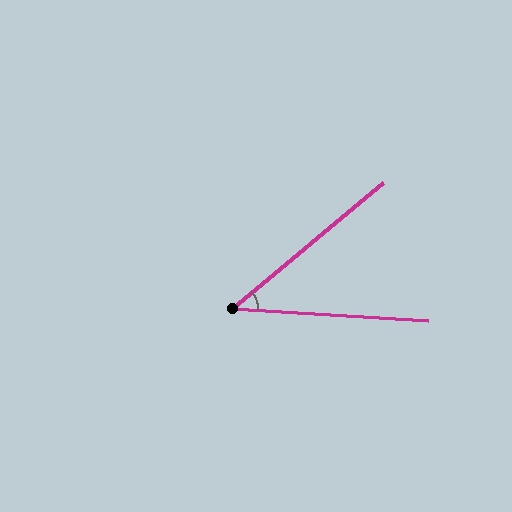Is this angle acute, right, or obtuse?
It is acute.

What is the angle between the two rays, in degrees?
Approximately 43 degrees.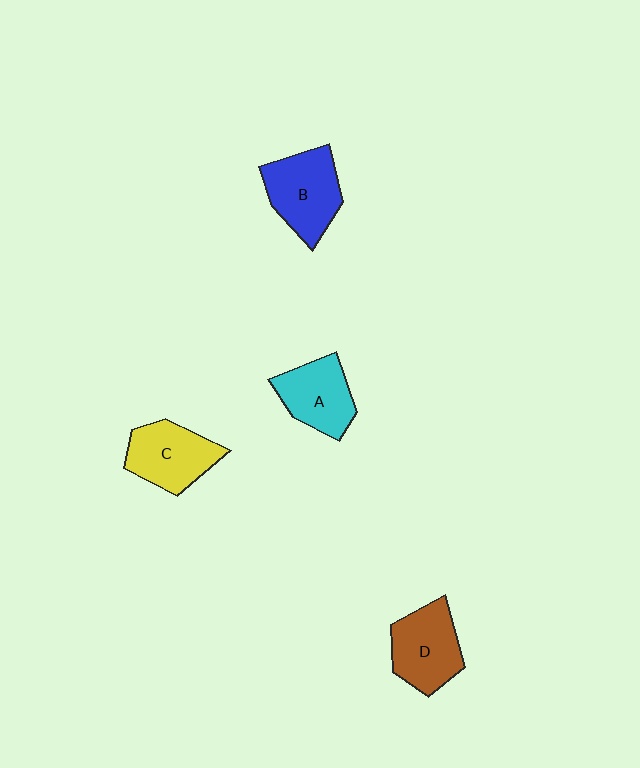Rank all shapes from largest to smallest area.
From largest to smallest: B (blue), D (brown), C (yellow), A (cyan).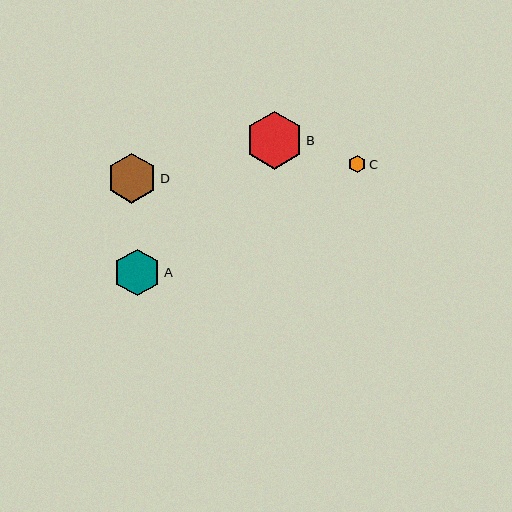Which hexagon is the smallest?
Hexagon C is the smallest with a size of approximately 17 pixels.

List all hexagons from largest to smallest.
From largest to smallest: B, D, A, C.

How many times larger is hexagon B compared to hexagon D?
Hexagon B is approximately 1.2 times the size of hexagon D.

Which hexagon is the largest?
Hexagon B is the largest with a size of approximately 58 pixels.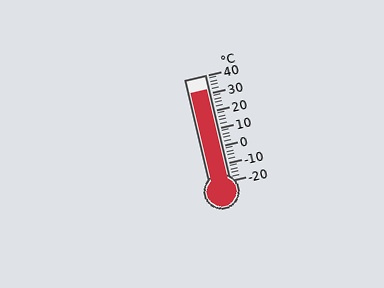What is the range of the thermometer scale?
The thermometer scale ranges from -20°C to 40°C.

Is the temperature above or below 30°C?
The temperature is above 30°C.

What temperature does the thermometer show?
The thermometer shows approximately 32°C.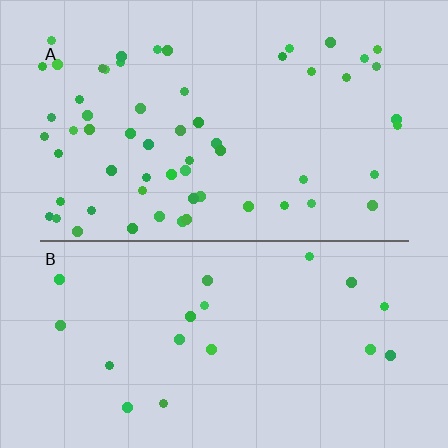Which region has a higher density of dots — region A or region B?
A (the top).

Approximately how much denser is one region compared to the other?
Approximately 3.2× — region A over region B.